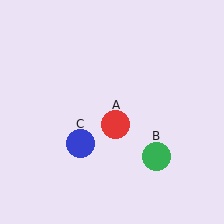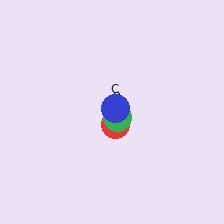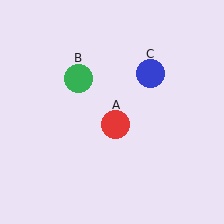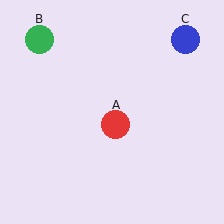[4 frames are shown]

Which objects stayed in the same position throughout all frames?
Red circle (object A) remained stationary.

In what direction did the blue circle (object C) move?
The blue circle (object C) moved up and to the right.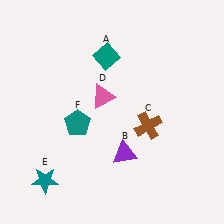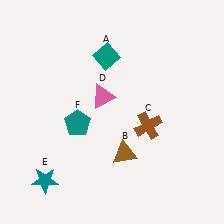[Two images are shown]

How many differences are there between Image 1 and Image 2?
There is 1 difference between the two images.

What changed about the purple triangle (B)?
In Image 1, B is purple. In Image 2, it changed to brown.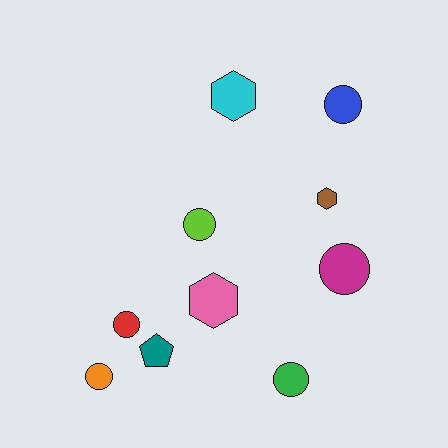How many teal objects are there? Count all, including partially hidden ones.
There is 1 teal object.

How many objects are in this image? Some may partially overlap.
There are 10 objects.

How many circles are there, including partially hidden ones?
There are 6 circles.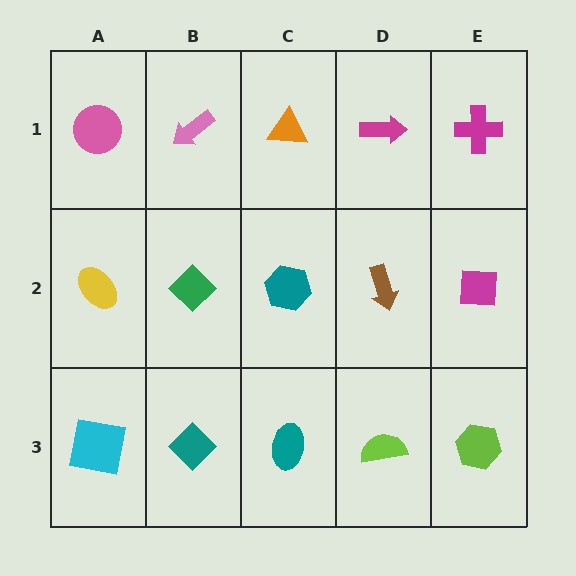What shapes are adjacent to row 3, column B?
A green diamond (row 2, column B), a cyan square (row 3, column A), a teal ellipse (row 3, column C).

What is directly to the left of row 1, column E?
A magenta arrow.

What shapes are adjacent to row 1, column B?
A green diamond (row 2, column B), a pink circle (row 1, column A), an orange triangle (row 1, column C).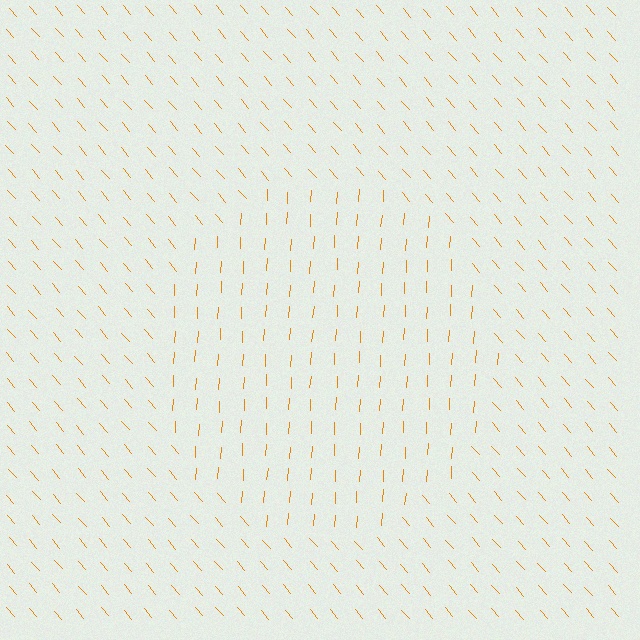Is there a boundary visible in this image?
Yes, there is a texture boundary formed by a change in line orientation.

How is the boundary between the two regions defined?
The boundary is defined purely by a change in line orientation (approximately 45 degrees difference). All lines are the same color and thickness.